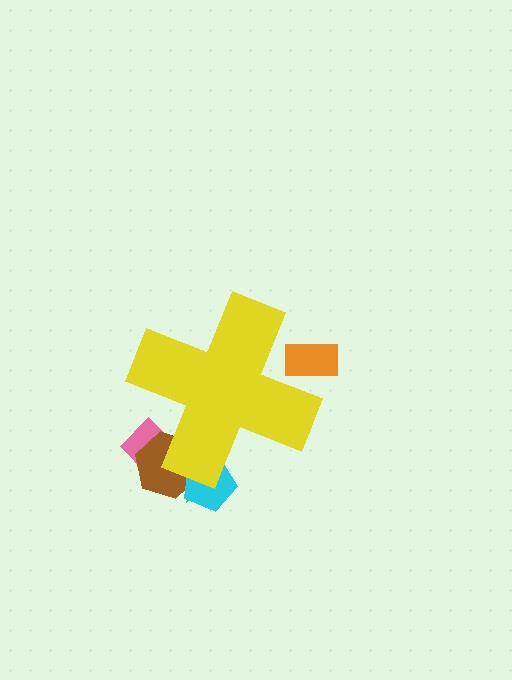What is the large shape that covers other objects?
A yellow cross.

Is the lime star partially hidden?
Yes, the lime star is partially hidden behind the yellow cross.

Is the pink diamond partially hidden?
Yes, the pink diamond is partially hidden behind the yellow cross.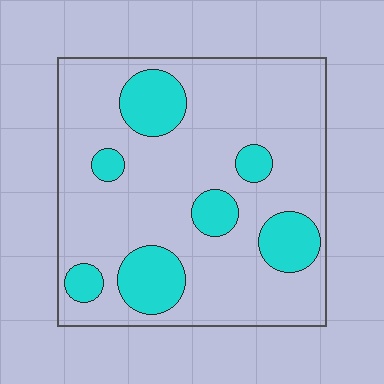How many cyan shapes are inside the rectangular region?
7.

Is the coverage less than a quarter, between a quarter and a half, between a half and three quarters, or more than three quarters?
Less than a quarter.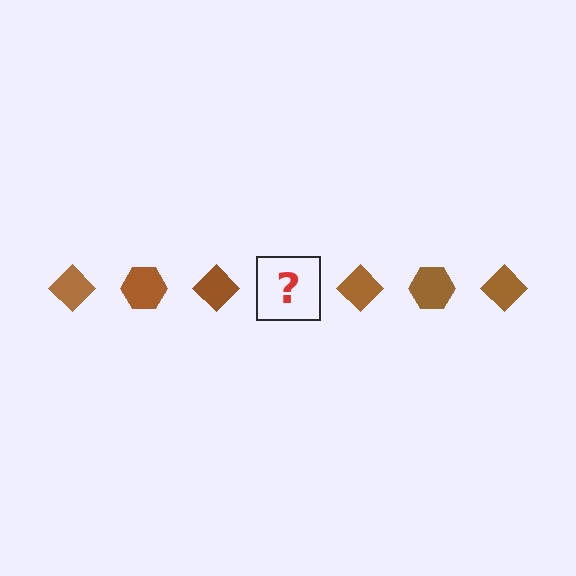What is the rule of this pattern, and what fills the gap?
The rule is that the pattern cycles through diamond, hexagon shapes in brown. The gap should be filled with a brown hexagon.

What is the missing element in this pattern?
The missing element is a brown hexagon.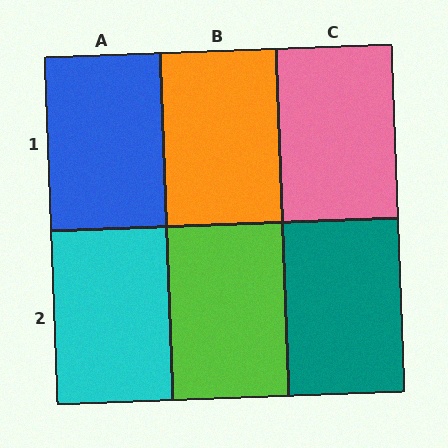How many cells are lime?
1 cell is lime.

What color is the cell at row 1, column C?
Pink.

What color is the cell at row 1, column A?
Blue.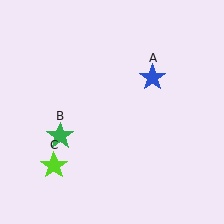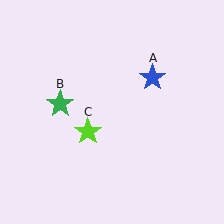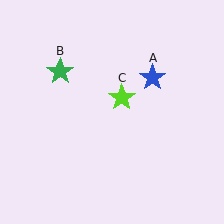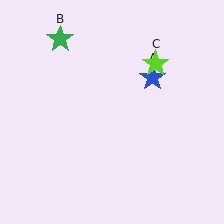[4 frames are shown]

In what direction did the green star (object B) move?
The green star (object B) moved up.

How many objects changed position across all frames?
2 objects changed position: green star (object B), lime star (object C).